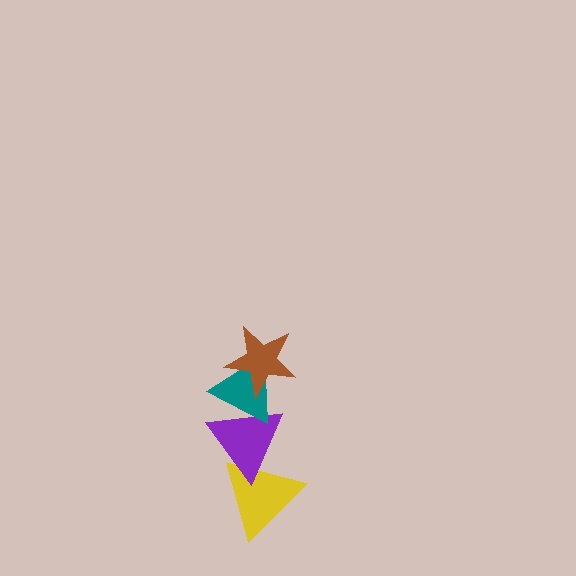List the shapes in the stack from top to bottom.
From top to bottom: the brown star, the teal triangle, the purple triangle, the yellow triangle.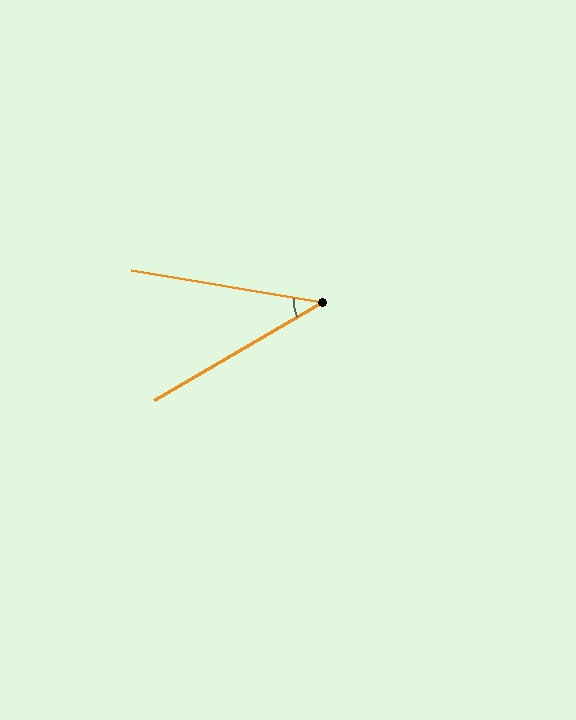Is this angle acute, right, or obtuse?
It is acute.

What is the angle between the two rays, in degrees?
Approximately 40 degrees.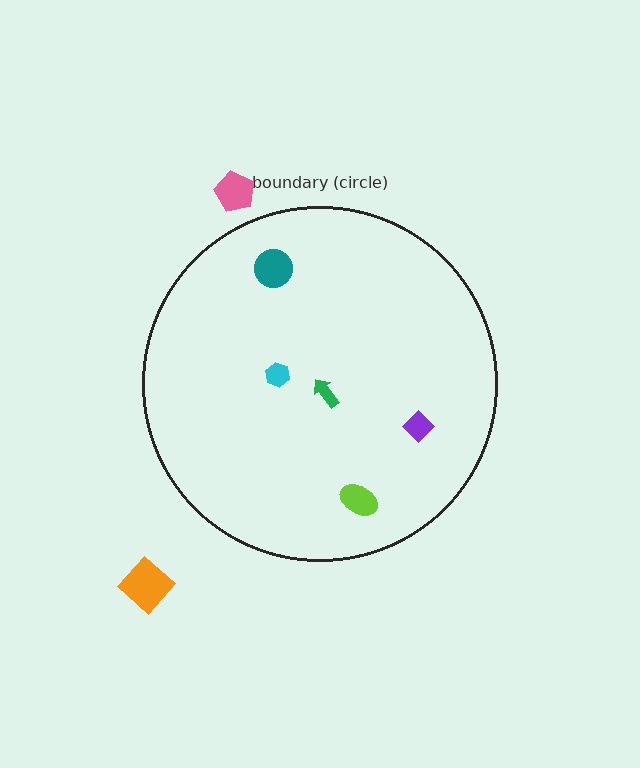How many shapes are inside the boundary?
5 inside, 2 outside.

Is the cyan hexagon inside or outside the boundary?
Inside.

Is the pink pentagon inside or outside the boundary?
Outside.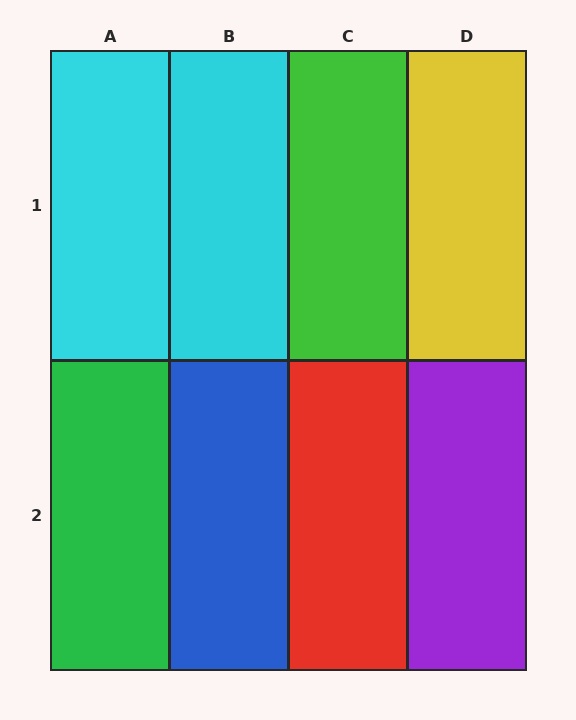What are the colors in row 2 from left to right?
Green, blue, red, purple.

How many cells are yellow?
1 cell is yellow.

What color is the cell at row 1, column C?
Green.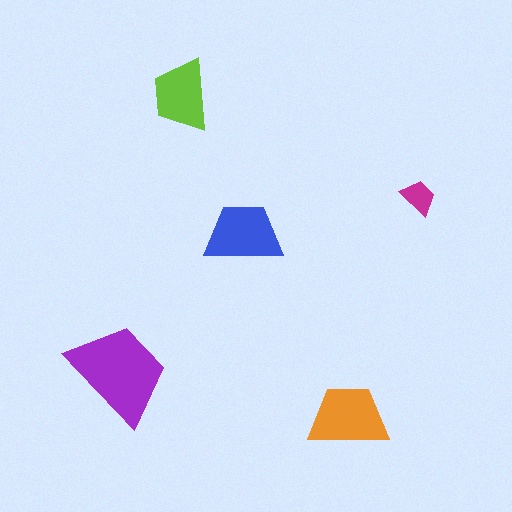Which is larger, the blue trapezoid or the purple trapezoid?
The purple one.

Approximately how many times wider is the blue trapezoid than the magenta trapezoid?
About 2 times wider.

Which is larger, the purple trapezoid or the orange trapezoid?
The purple one.